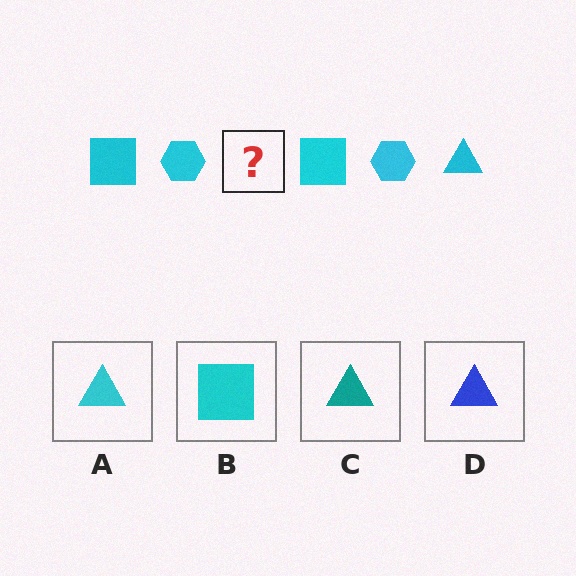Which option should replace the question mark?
Option A.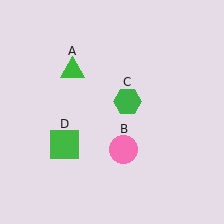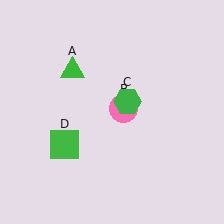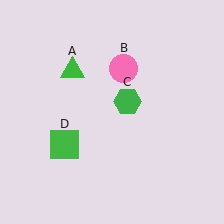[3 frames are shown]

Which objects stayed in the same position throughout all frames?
Green triangle (object A) and green hexagon (object C) and green square (object D) remained stationary.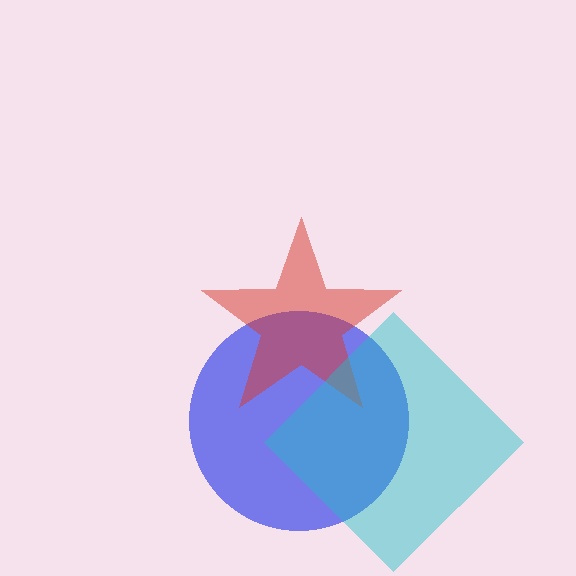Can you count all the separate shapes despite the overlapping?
Yes, there are 3 separate shapes.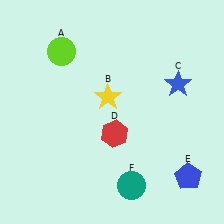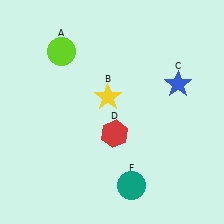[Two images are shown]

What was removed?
The blue pentagon (E) was removed in Image 2.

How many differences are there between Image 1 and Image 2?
There is 1 difference between the two images.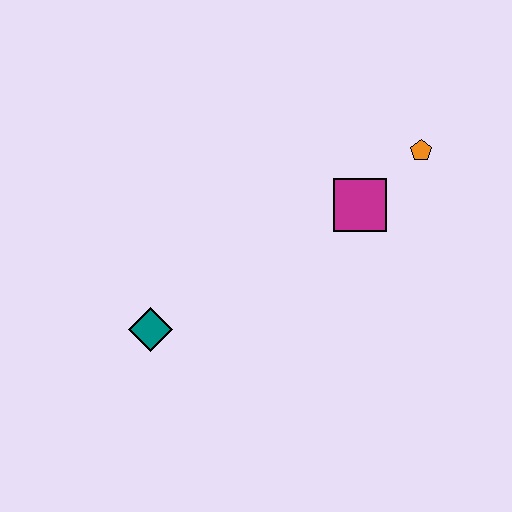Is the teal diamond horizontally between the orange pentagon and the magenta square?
No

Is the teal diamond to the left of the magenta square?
Yes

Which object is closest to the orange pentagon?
The magenta square is closest to the orange pentagon.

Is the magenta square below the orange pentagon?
Yes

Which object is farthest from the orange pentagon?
The teal diamond is farthest from the orange pentagon.